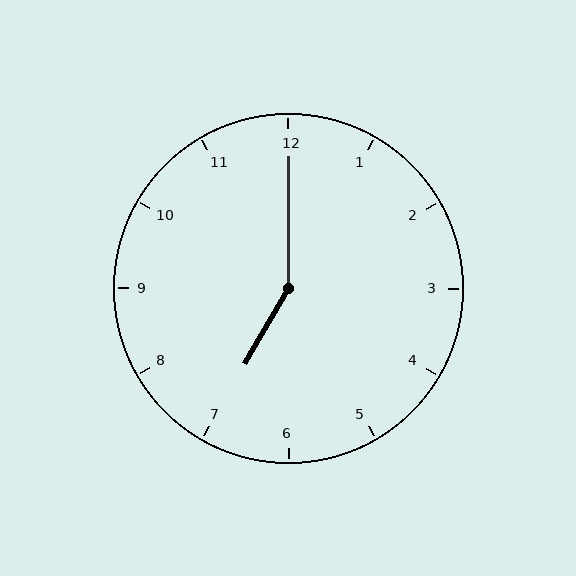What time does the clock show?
7:00.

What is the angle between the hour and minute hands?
Approximately 150 degrees.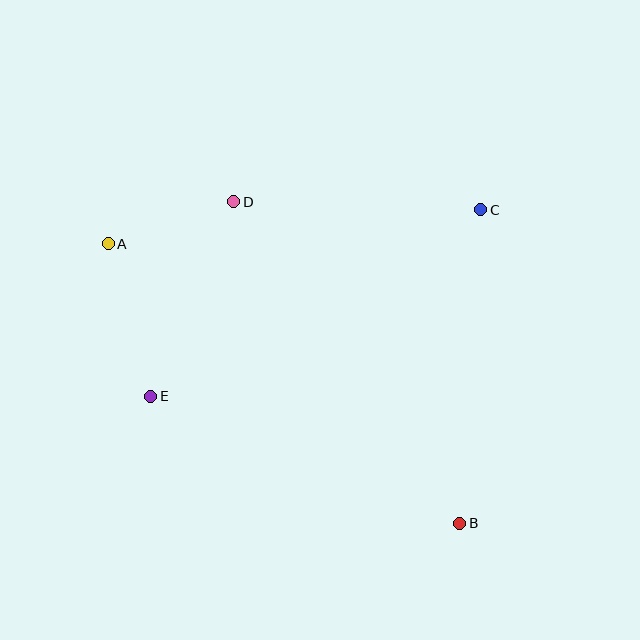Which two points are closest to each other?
Points A and D are closest to each other.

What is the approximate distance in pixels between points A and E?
The distance between A and E is approximately 159 pixels.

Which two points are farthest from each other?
Points A and B are farthest from each other.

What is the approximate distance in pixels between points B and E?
The distance between B and E is approximately 334 pixels.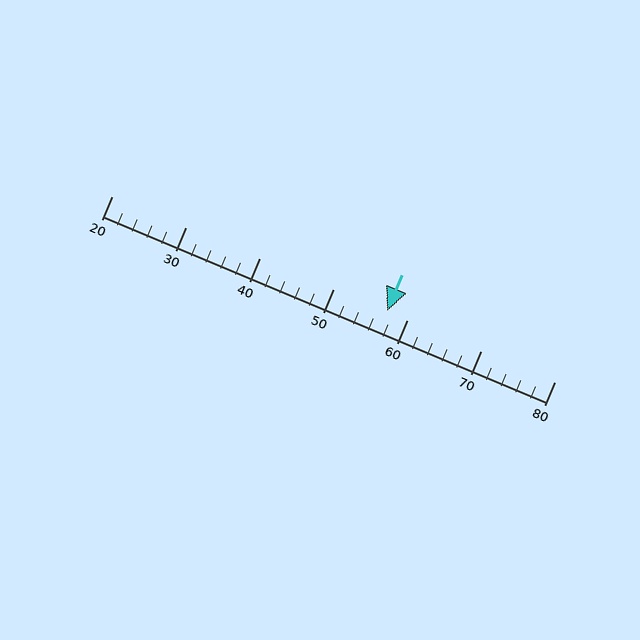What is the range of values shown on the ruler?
The ruler shows values from 20 to 80.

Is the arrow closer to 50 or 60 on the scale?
The arrow is closer to 60.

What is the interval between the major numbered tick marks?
The major tick marks are spaced 10 units apart.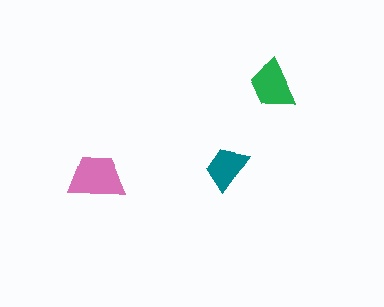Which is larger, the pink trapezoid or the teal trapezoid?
The pink one.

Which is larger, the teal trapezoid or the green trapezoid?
The green one.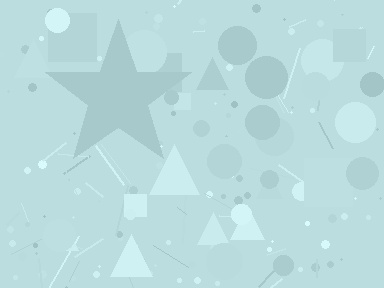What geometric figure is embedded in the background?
A star is embedded in the background.